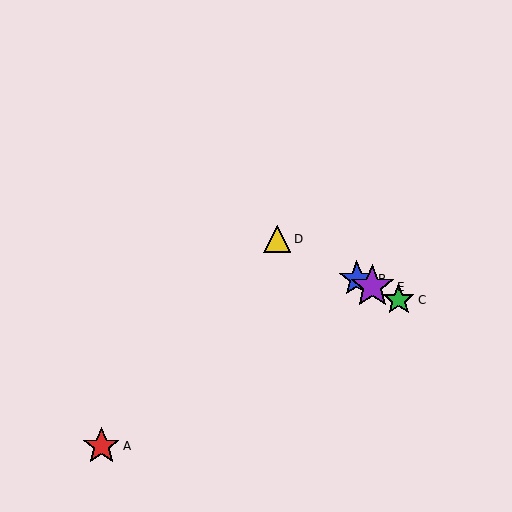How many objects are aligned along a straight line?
4 objects (B, C, D, E) are aligned along a straight line.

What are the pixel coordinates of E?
Object E is at (372, 287).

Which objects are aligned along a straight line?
Objects B, C, D, E are aligned along a straight line.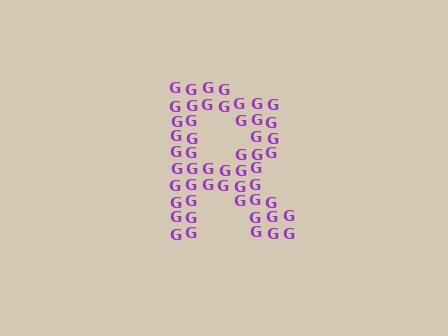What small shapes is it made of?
It is made of small letter G's.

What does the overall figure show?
The overall figure shows the letter R.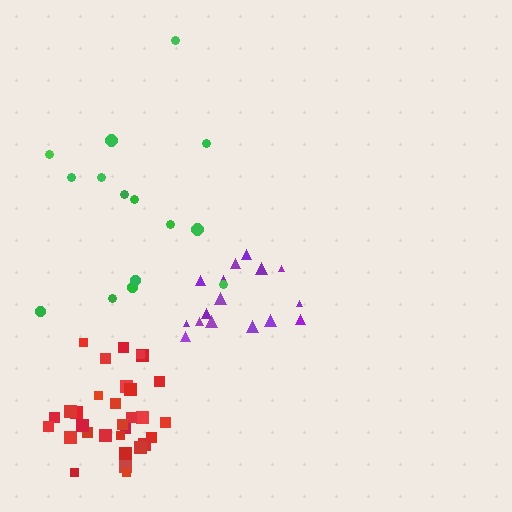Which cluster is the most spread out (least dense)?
Green.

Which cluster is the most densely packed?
Purple.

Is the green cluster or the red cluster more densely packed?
Red.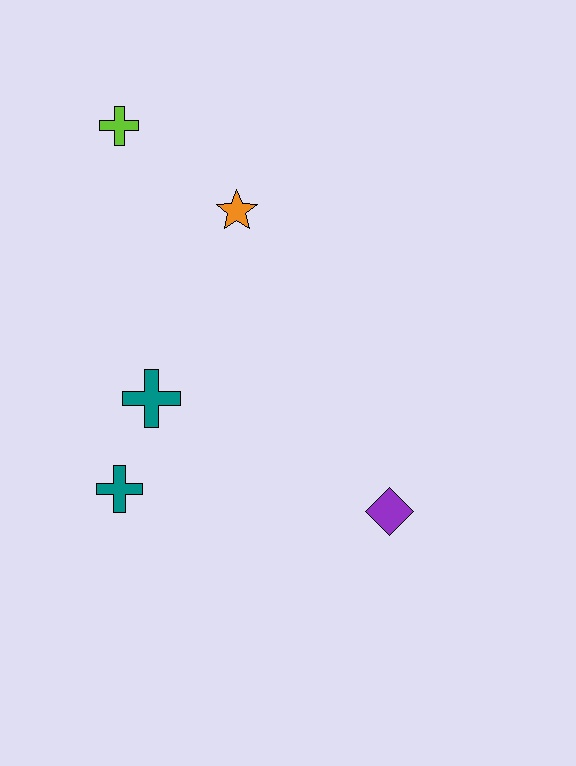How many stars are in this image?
There is 1 star.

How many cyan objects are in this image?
There are no cyan objects.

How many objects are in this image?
There are 5 objects.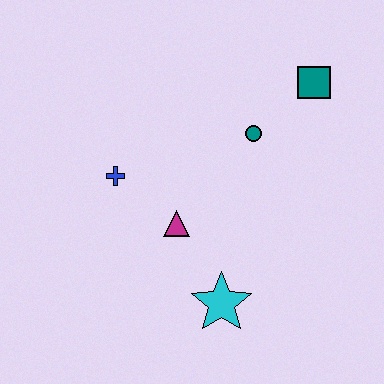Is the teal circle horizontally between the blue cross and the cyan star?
No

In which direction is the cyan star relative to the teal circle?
The cyan star is below the teal circle.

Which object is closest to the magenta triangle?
The blue cross is closest to the magenta triangle.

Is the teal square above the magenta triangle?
Yes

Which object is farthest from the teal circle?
The cyan star is farthest from the teal circle.